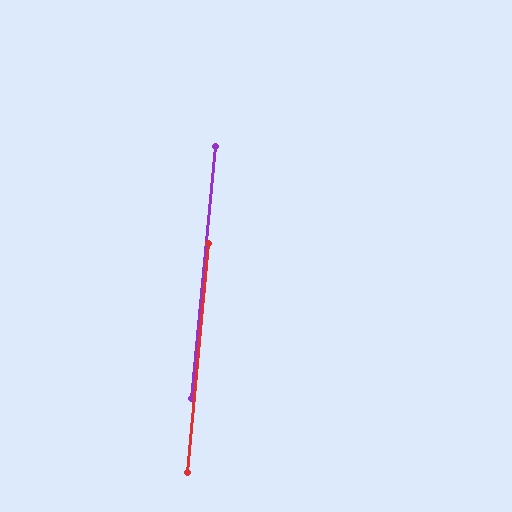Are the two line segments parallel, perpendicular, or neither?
Parallel — their directions differ by only 0.4°.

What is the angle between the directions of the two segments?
Approximately 0 degrees.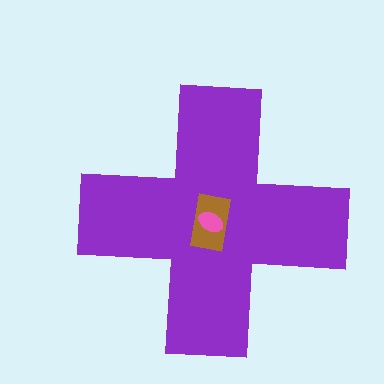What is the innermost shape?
The pink ellipse.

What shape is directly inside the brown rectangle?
The pink ellipse.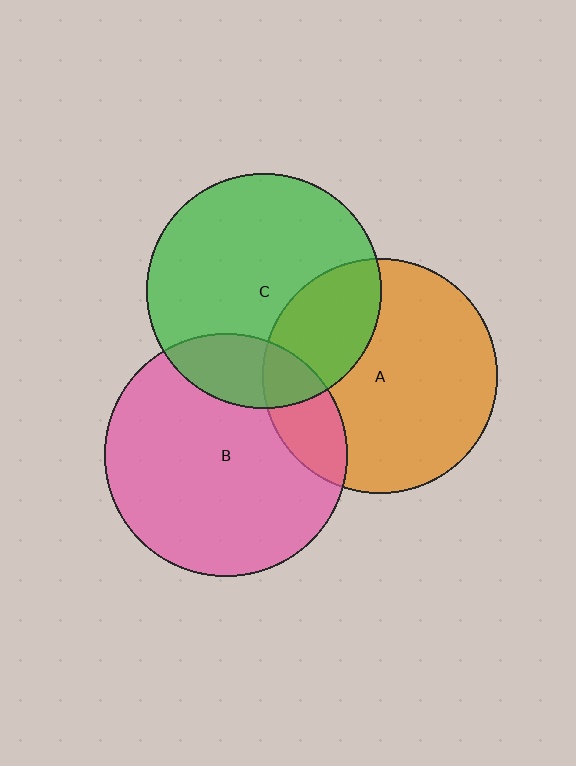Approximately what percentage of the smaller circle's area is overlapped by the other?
Approximately 25%.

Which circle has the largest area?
Circle B (pink).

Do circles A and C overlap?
Yes.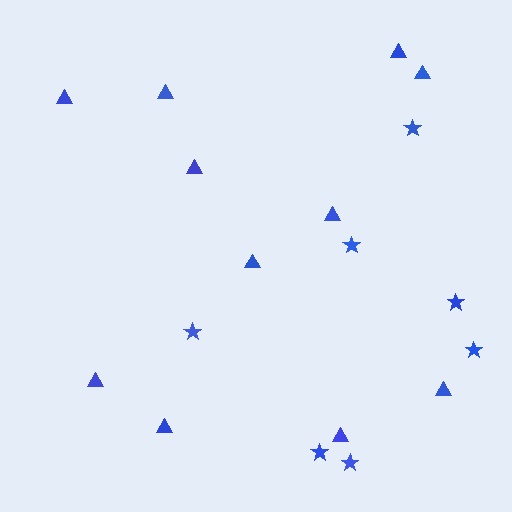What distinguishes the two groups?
There are 2 groups: one group of stars (7) and one group of triangles (11).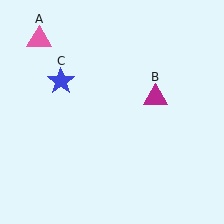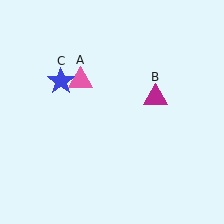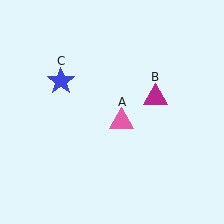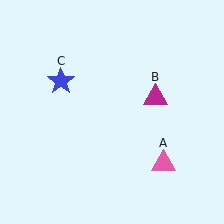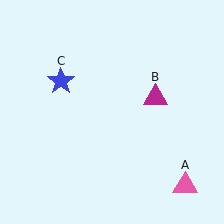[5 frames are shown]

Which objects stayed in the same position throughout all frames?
Magenta triangle (object B) and blue star (object C) remained stationary.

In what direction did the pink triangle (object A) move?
The pink triangle (object A) moved down and to the right.